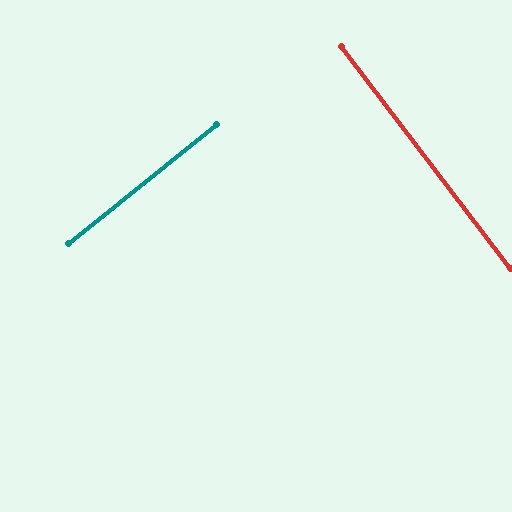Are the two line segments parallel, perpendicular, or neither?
Perpendicular — they meet at approximately 88°.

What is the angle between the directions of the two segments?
Approximately 88 degrees.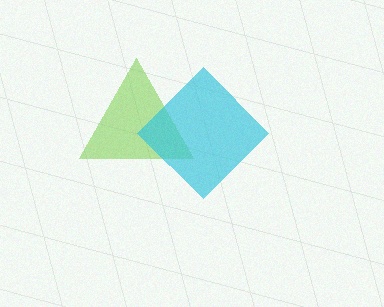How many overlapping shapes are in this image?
There are 2 overlapping shapes in the image.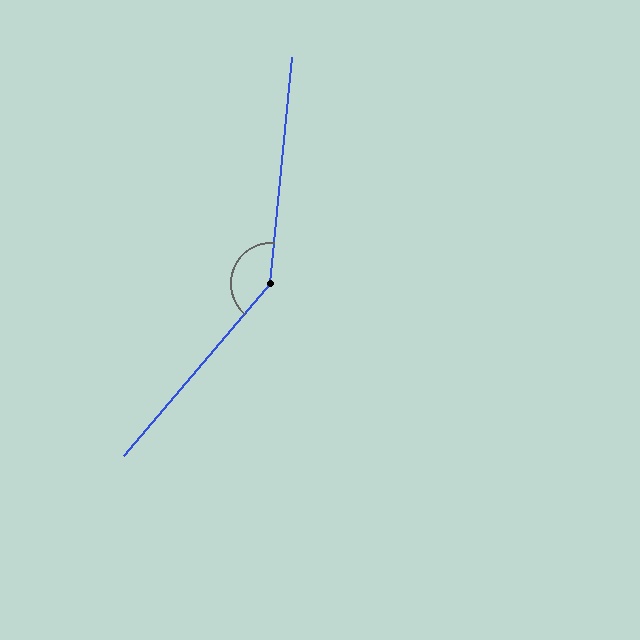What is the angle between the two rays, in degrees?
Approximately 145 degrees.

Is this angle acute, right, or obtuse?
It is obtuse.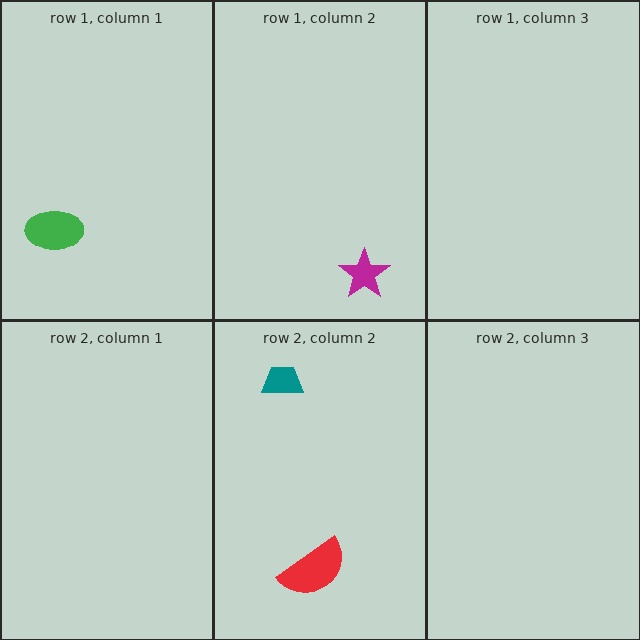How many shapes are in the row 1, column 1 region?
1.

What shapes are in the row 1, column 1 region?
The green ellipse.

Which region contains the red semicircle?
The row 2, column 2 region.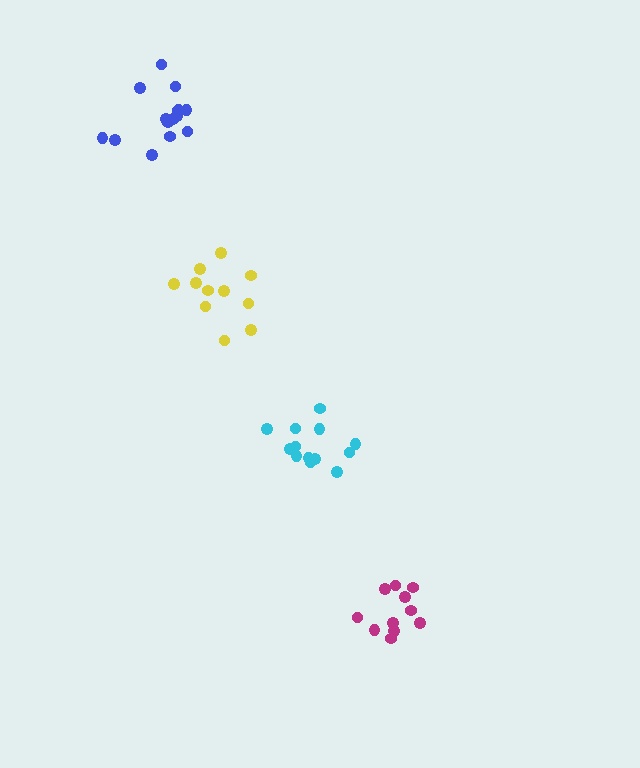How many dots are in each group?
Group 1: 15 dots, Group 2: 11 dots, Group 3: 11 dots, Group 4: 14 dots (51 total).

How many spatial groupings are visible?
There are 4 spatial groupings.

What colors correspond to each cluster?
The clusters are colored: blue, yellow, magenta, cyan.